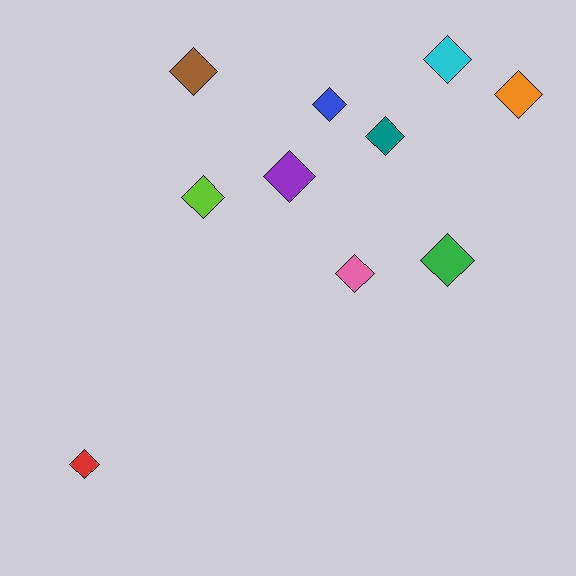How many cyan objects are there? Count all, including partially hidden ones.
There is 1 cyan object.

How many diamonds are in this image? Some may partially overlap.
There are 10 diamonds.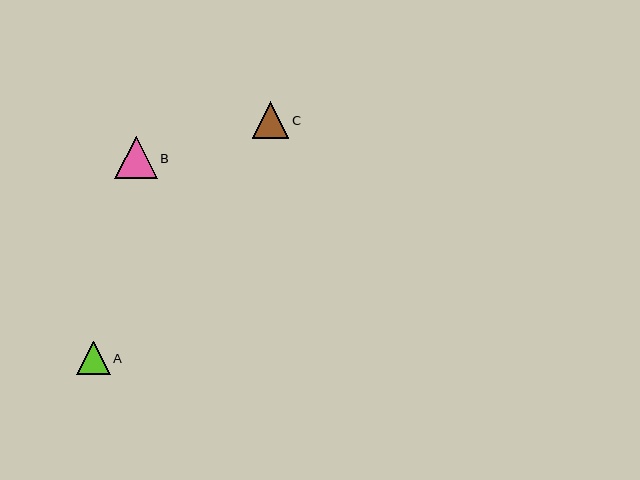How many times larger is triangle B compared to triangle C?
Triangle B is approximately 1.2 times the size of triangle C.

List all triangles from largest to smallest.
From largest to smallest: B, C, A.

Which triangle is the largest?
Triangle B is the largest with a size of approximately 42 pixels.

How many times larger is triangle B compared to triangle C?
Triangle B is approximately 1.2 times the size of triangle C.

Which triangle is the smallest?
Triangle A is the smallest with a size of approximately 33 pixels.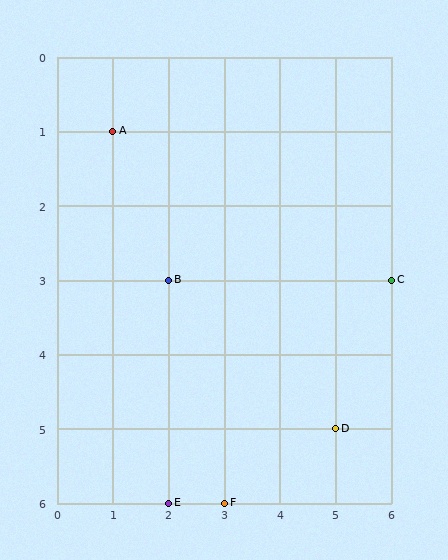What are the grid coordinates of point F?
Point F is at grid coordinates (3, 6).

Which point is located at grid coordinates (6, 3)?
Point C is at (6, 3).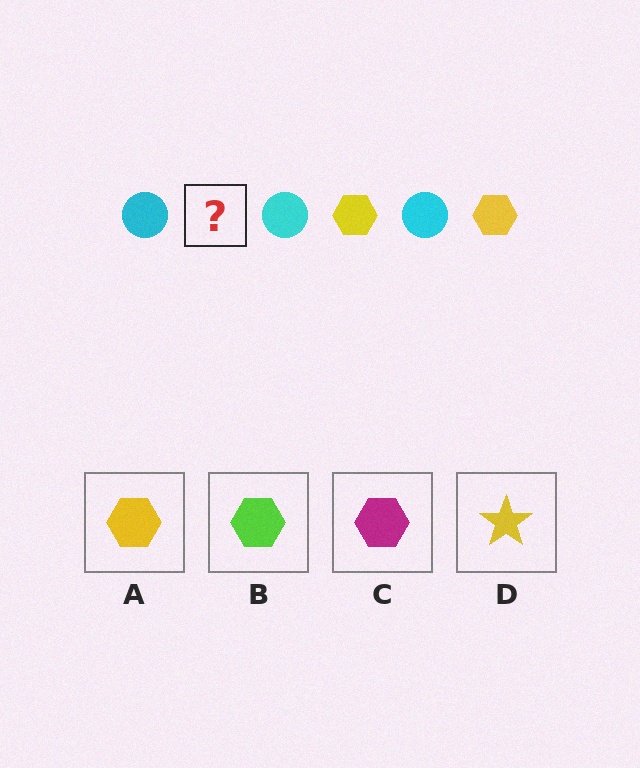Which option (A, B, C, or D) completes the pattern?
A.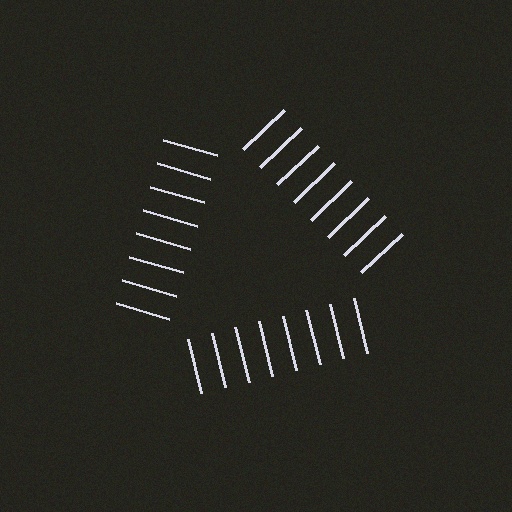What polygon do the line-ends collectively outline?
An illusory triangle — the line segments terminate on its edges but no continuous stroke is drawn.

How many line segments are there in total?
24 — 8 along each of the 3 edges.